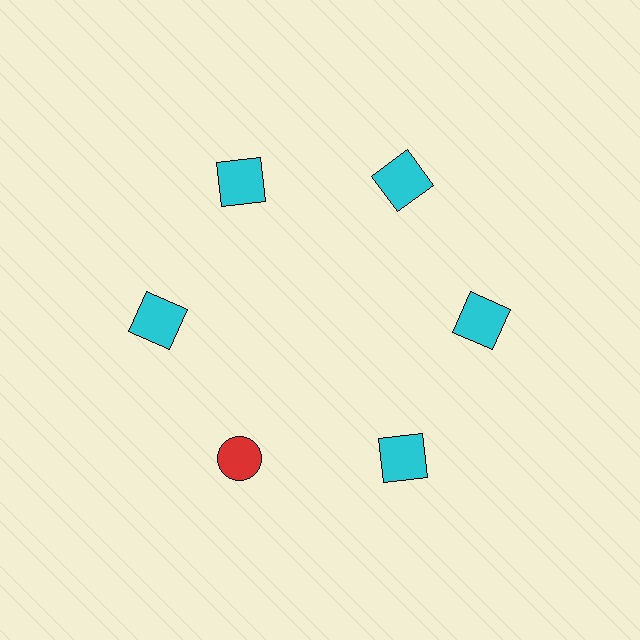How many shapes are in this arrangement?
There are 6 shapes arranged in a ring pattern.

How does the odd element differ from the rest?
It differs in both color (red instead of cyan) and shape (circle instead of square).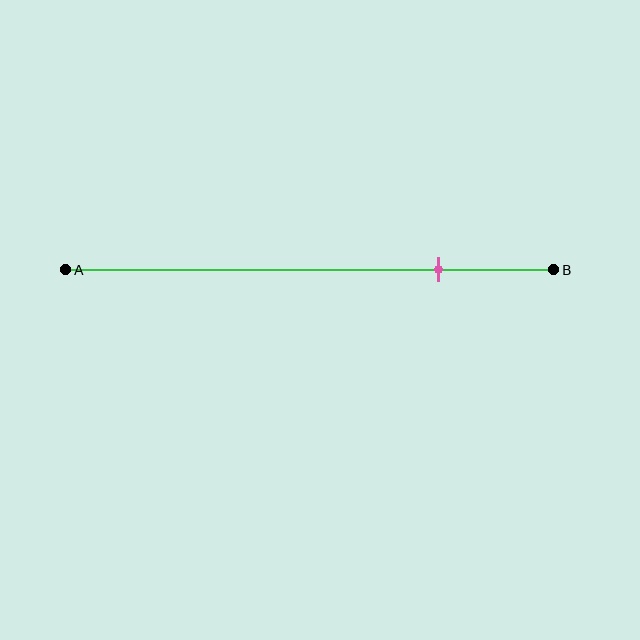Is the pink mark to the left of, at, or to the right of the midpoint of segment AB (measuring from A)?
The pink mark is to the right of the midpoint of segment AB.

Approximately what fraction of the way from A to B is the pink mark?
The pink mark is approximately 75% of the way from A to B.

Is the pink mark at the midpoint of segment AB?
No, the mark is at about 75% from A, not at the 50% midpoint.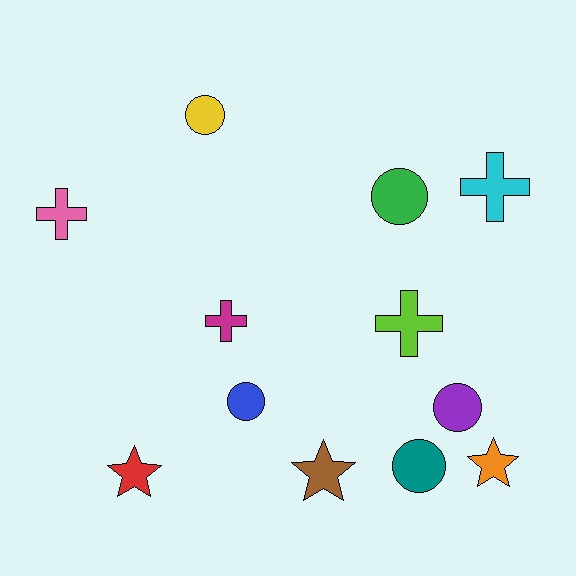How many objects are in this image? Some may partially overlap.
There are 12 objects.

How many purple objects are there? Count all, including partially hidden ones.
There is 1 purple object.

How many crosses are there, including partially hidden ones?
There are 4 crosses.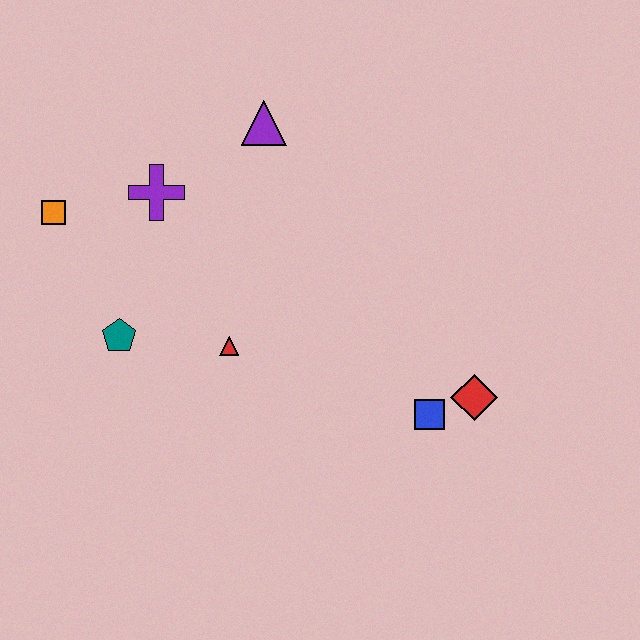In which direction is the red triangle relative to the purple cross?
The red triangle is below the purple cross.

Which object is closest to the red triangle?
The teal pentagon is closest to the red triangle.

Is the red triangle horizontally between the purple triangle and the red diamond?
No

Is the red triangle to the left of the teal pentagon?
No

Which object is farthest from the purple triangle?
The red diamond is farthest from the purple triangle.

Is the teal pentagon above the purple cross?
No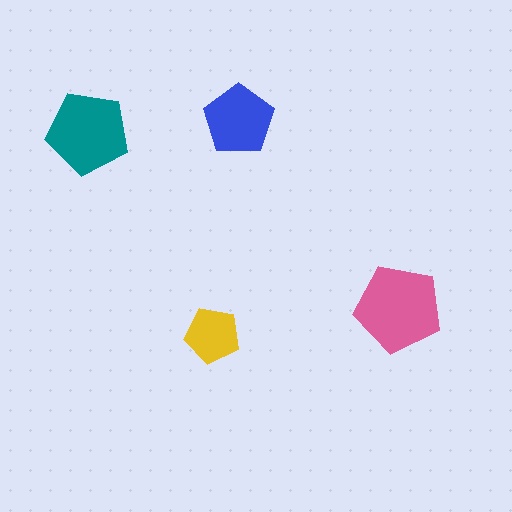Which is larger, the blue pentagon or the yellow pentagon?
The blue one.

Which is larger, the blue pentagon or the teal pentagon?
The teal one.